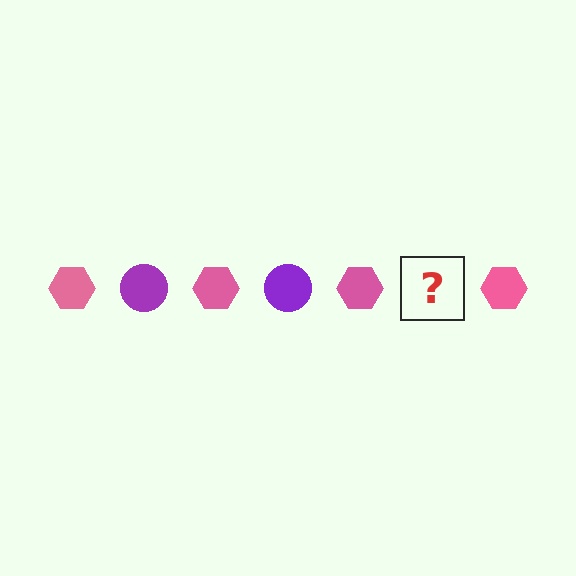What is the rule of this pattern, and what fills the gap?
The rule is that the pattern alternates between pink hexagon and purple circle. The gap should be filled with a purple circle.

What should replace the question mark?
The question mark should be replaced with a purple circle.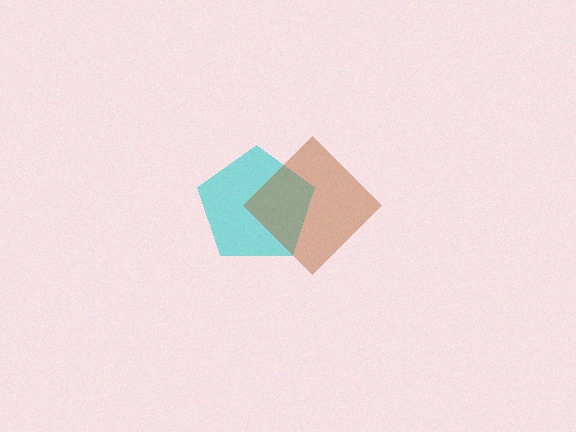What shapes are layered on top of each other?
The layered shapes are: a cyan pentagon, a brown diamond.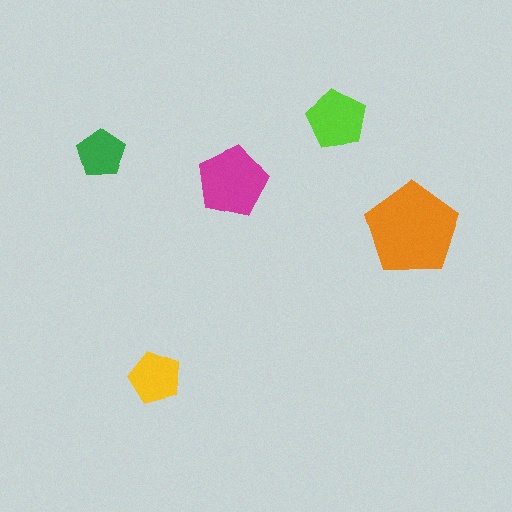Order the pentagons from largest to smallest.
the orange one, the magenta one, the lime one, the yellow one, the green one.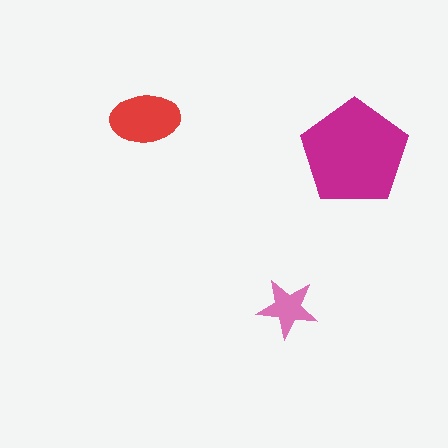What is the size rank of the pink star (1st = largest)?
3rd.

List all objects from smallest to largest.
The pink star, the red ellipse, the magenta pentagon.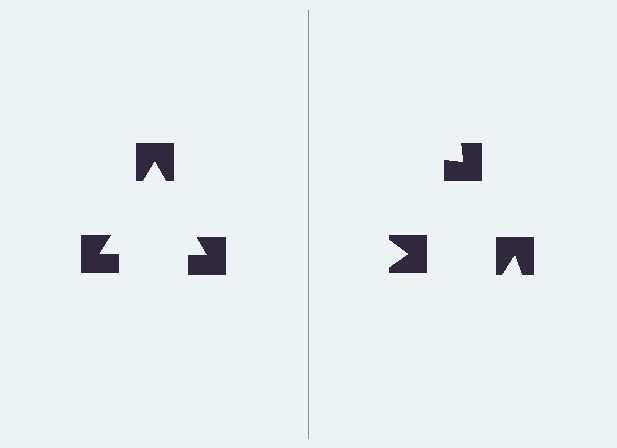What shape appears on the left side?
An illusory triangle.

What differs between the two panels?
The notched squares are positioned identically on both sides; only the wedge orientations differ. On the left they align to a triangle; on the right they are misaligned.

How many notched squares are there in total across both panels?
6 — 3 on each side.